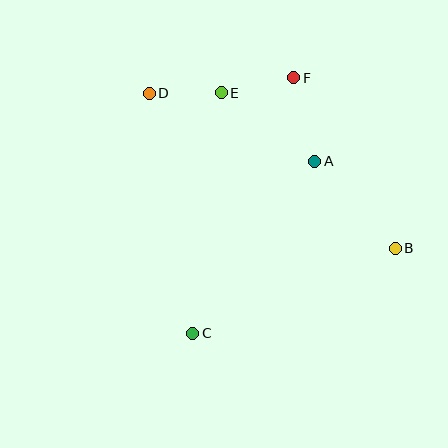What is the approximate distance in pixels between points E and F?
The distance between E and F is approximately 74 pixels.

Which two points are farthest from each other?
Points B and D are farthest from each other.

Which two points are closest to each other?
Points D and E are closest to each other.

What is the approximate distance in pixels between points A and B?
The distance between A and B is approximately 118 pixels.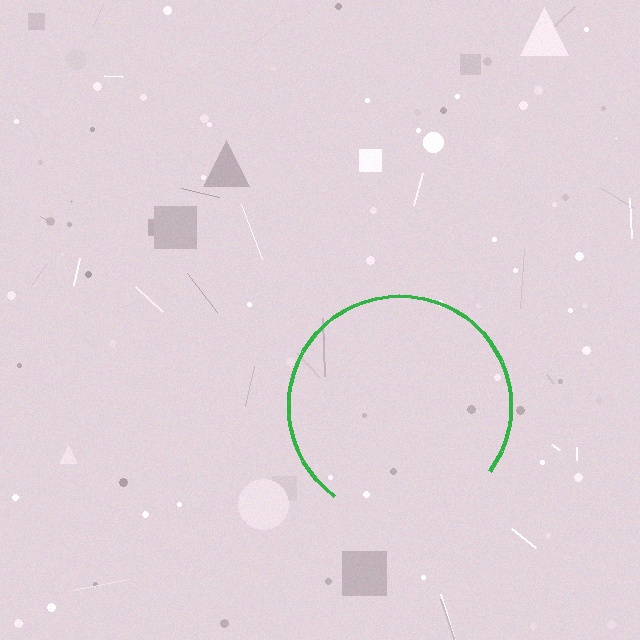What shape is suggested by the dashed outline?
The dashed outline suggests a circle.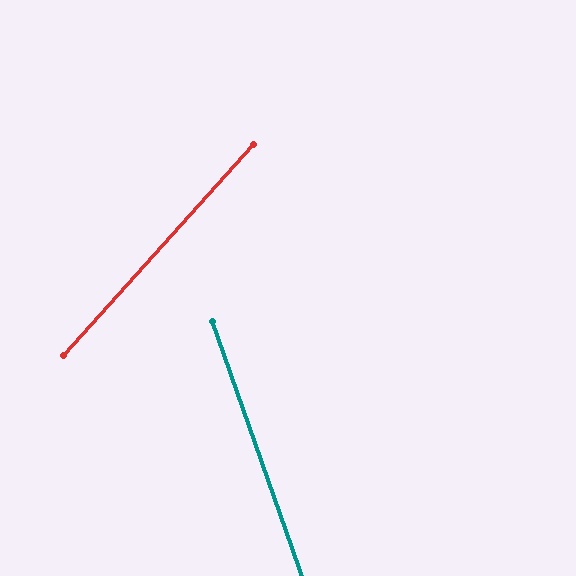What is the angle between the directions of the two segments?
Approximately 61 degrees.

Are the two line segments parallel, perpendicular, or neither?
Neither parallel nor perpendicular — they differ by about 61°.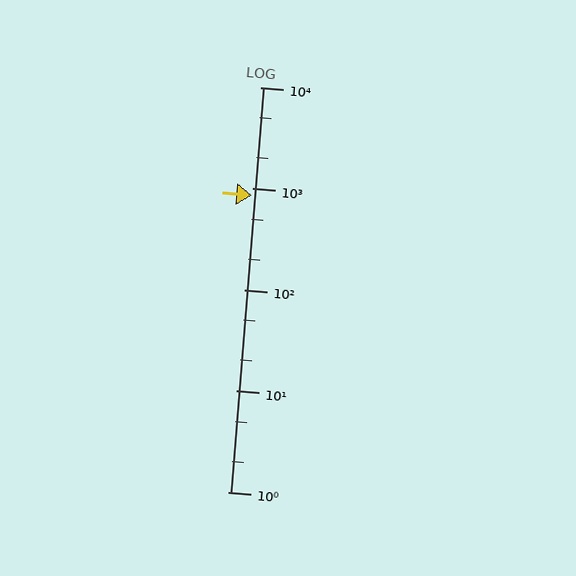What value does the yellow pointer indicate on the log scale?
The pointer indicates approximately 860.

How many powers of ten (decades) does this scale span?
The scale spans 4 decades, from 1 to 10000.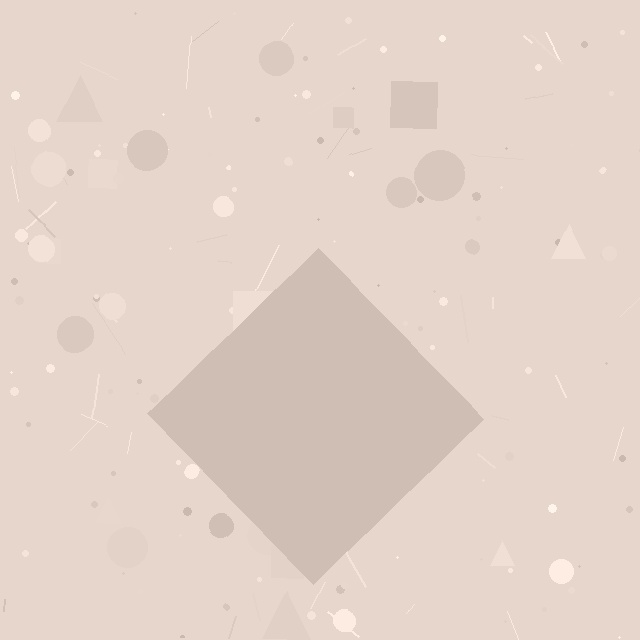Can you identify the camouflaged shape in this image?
The camouflaged shape is a diamond.